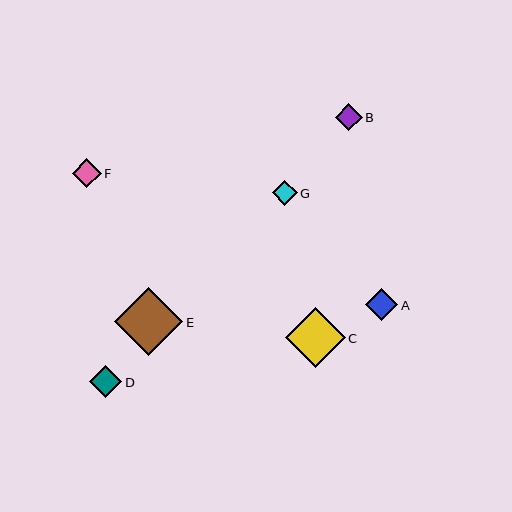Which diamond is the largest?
Diamond E is the largest with a size of approximately 68 pixels.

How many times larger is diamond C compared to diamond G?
Diamond C is approximately 2.4 times the size of diamond G.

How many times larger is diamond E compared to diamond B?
Diamond E is approximately 2.5 times the size of diamond B.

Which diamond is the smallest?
Diamond G is the smallest with a size of approximately 25 pixels.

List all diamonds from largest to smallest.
From largest to smallest: E, C, A, D, F, B, G.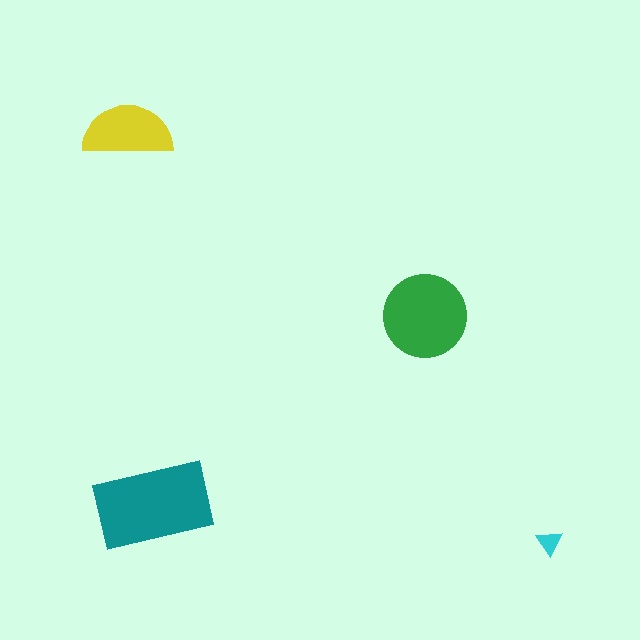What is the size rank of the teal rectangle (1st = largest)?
1st.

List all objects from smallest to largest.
The cyan triangle, the yellow semicircle, the green circle, the teal rectangle.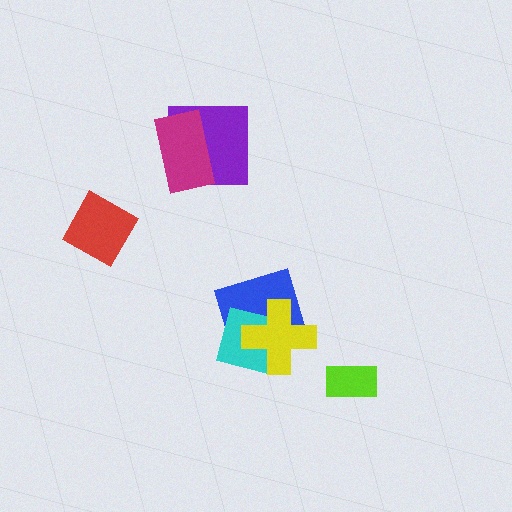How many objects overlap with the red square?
0 objects overlap with the red square.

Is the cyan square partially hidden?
Yes, it is partially covered by another shape.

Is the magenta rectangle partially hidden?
No, no other shape covers it.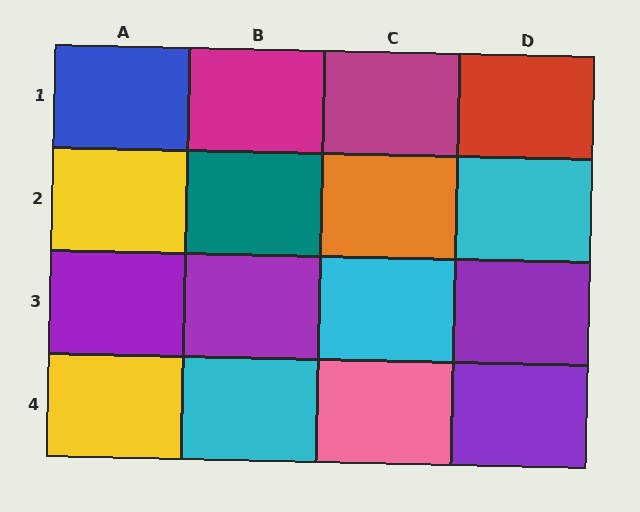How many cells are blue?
1 cell is blue.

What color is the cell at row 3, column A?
Purple.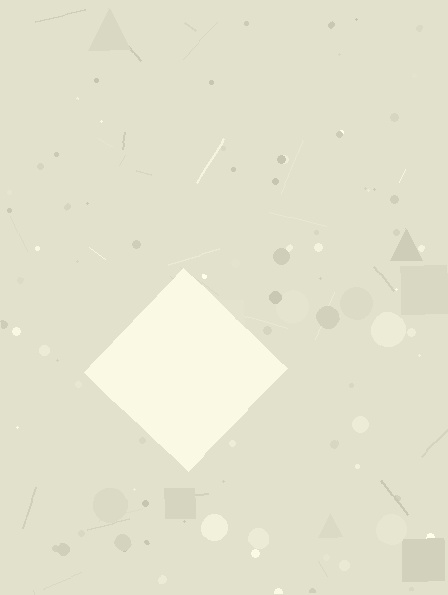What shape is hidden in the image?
A diamond is hidden in the image.